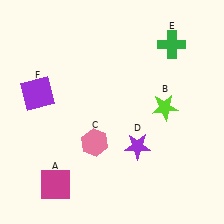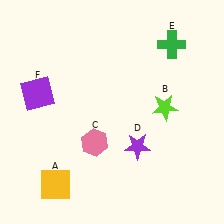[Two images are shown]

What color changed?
The square (A) changed from magenta in Image 1 to yellow in Image 2.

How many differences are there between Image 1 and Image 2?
There is 1 difference between the two images.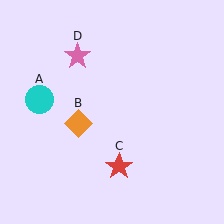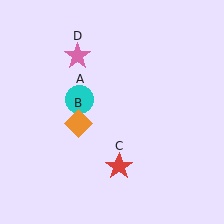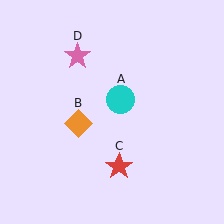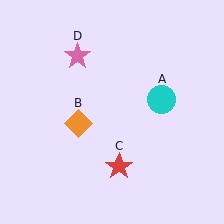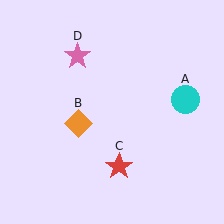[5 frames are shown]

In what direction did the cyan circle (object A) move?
The cyan circle (object A) moved right.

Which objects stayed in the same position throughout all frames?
Orange diamond (object B) and red star (object C) and pink star (object D) remained stationary.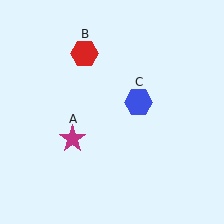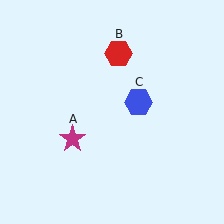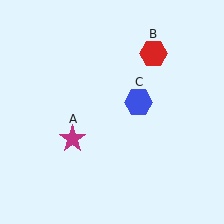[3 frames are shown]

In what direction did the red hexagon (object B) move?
The red hexagon (object B) moved right.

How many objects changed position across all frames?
1 object changed position: red hexagon (object B).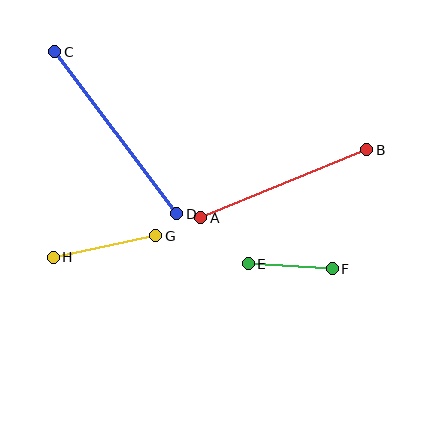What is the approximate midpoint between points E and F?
The midpoint is at approximately (290, 266) pixels.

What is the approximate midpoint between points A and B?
The midpoint is at approximately (284, 184) pixels.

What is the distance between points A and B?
The distance is approximately 179 pixels.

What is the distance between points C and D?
The distance is approximately 203 pixels.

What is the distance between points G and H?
The distance is approximately 105 pixels.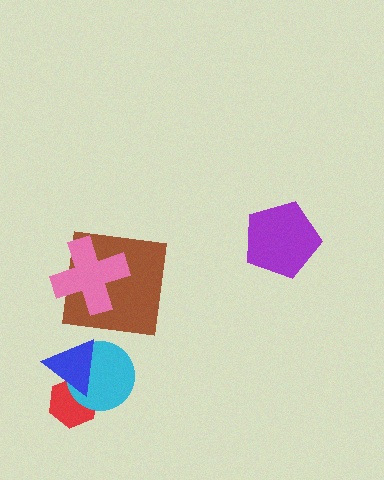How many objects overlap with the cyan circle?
2 objects overlap with the cyan circle.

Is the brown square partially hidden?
Yes, it is partially covered by another shape.